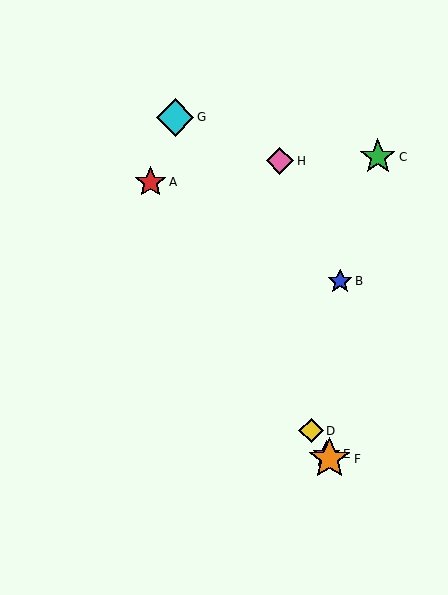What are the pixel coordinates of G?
Object G is at (175, 117).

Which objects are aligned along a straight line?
Objects A, D, E, F are aligned along a straight line.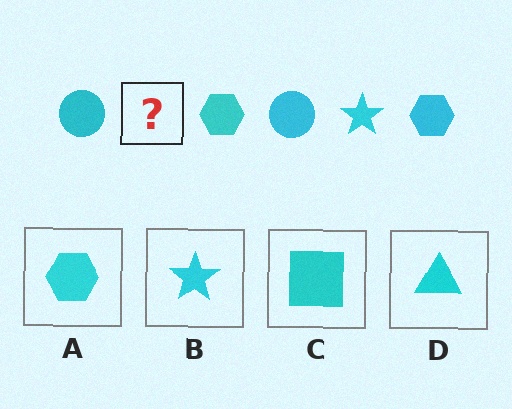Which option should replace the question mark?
Option B.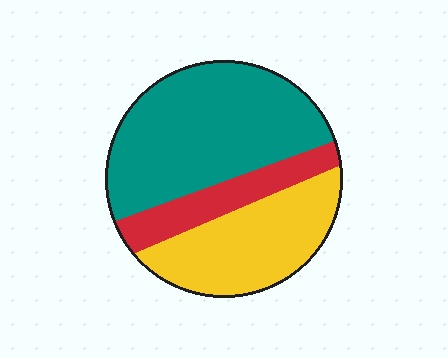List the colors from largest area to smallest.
From largest to smallest: teal, yellow, red.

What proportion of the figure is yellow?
Yellow covers 32% of the figure.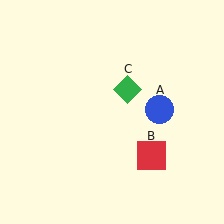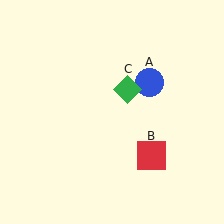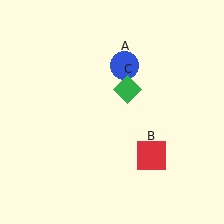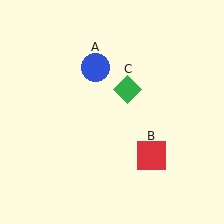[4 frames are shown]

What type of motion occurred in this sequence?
The blue circle (object A) rotated counterclockwise around the center of the scene.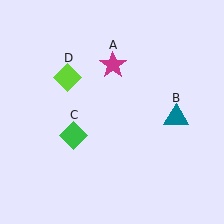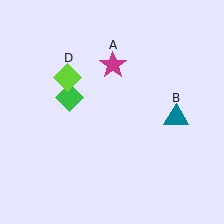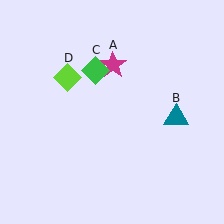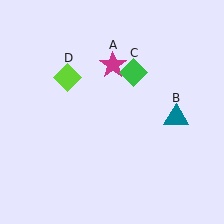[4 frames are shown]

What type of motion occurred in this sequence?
The green diamond (object C) rotated clockwise around the center of the scene.